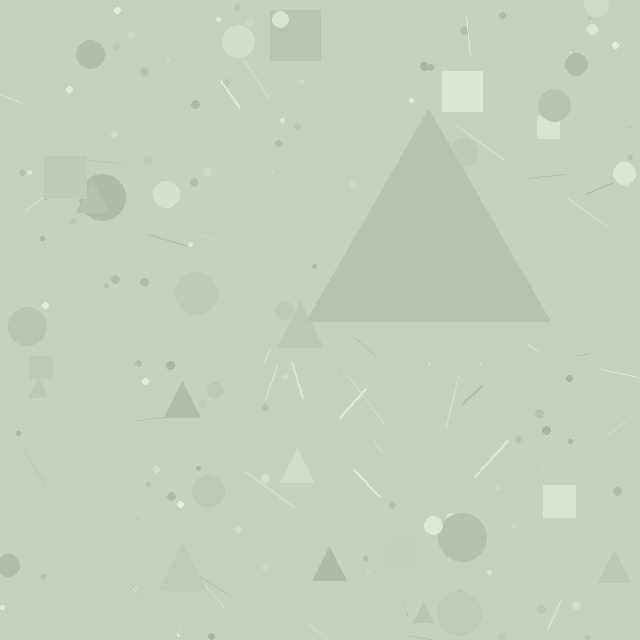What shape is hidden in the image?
A triangle is hidden in the image.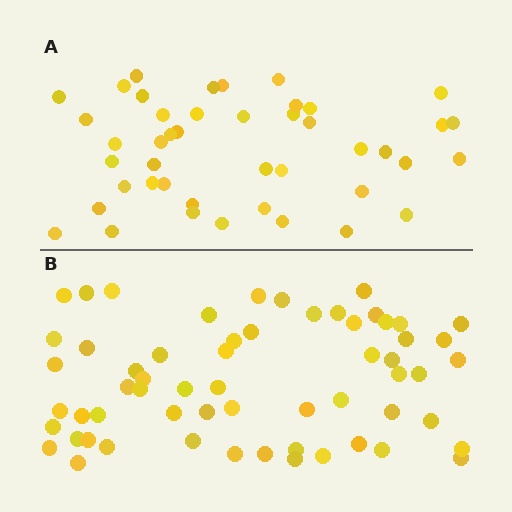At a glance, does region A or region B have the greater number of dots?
Region B (the bottom region) has more dots.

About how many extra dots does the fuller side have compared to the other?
Region B has approximately 15 more dots than region A.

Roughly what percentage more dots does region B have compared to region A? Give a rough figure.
About 35% more.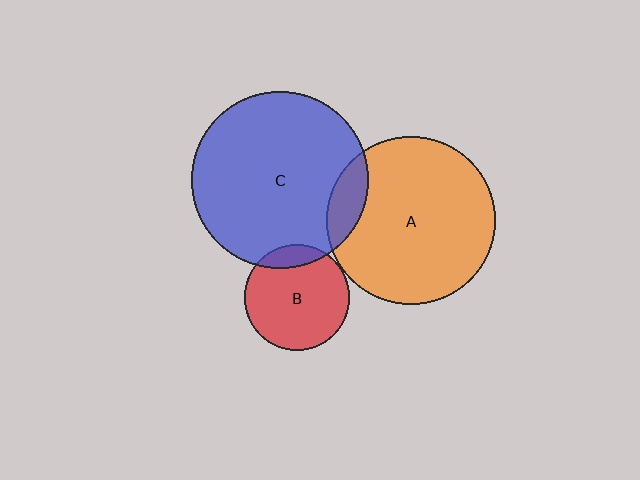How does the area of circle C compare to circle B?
Approximately 2.8 times.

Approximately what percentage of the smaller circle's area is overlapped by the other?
Approximately 10%.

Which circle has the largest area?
Circle C (blue).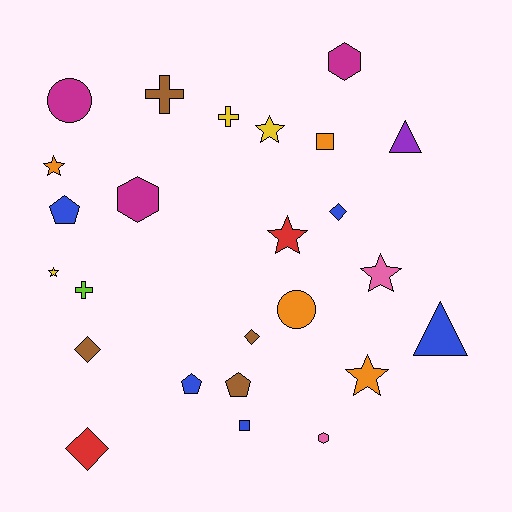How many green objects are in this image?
There are no green objects.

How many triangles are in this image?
There are 2 triangles.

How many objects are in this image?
There are 25 objects.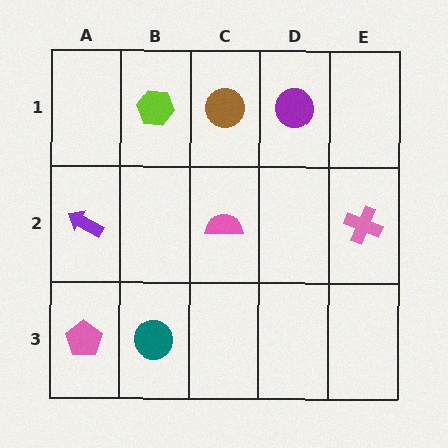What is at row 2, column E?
A pink cross.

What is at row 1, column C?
A brown circle.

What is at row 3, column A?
A pink pentagon.